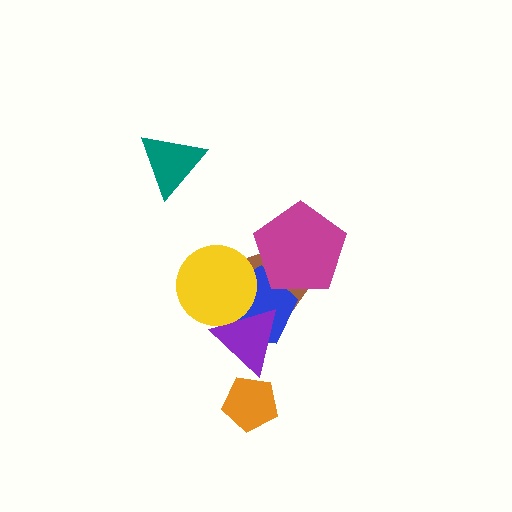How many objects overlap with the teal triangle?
0 objects overlap with the teal triangle.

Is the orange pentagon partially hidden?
No, no other shape covers it.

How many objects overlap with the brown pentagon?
4 objects overlap with the brown pentagon.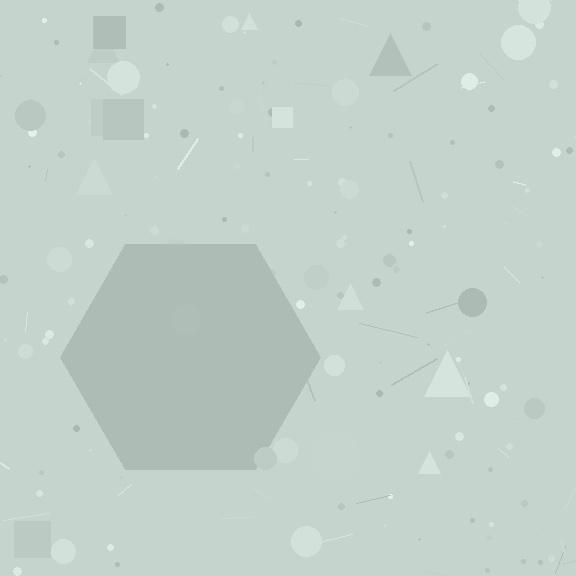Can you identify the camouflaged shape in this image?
The camouflaged shape is a hexagon.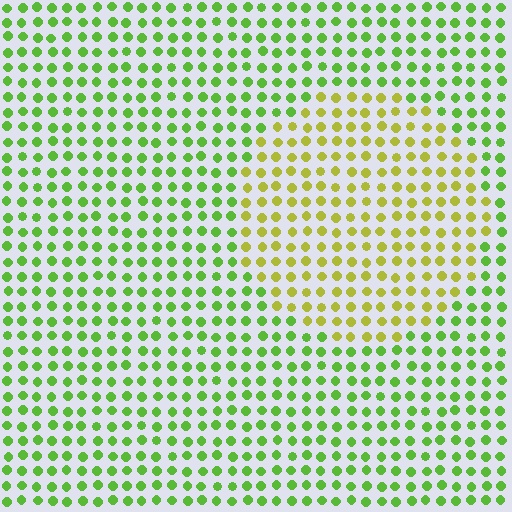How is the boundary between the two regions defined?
The boundary is defined purely by a slight shift in hue (about 39 degrees). Spacing, size, and orientation are identical on both sides.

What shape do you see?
I see a circle.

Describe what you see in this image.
The image is filled with small lime elements in a uniform arrangement. A circle-shaped region is visible where the elements are tinted to a slightly different hue, forming a subtle color boundary.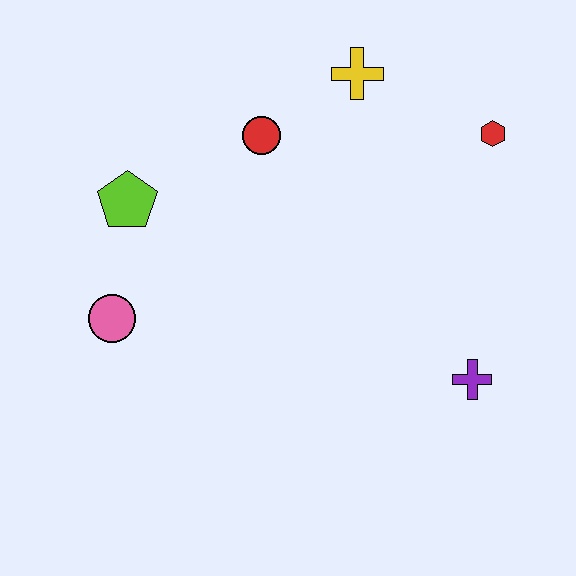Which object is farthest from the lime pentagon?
The purple cross is farthest from the lime pentagon.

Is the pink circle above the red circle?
No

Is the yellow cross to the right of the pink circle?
Yes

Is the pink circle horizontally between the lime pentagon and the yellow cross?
No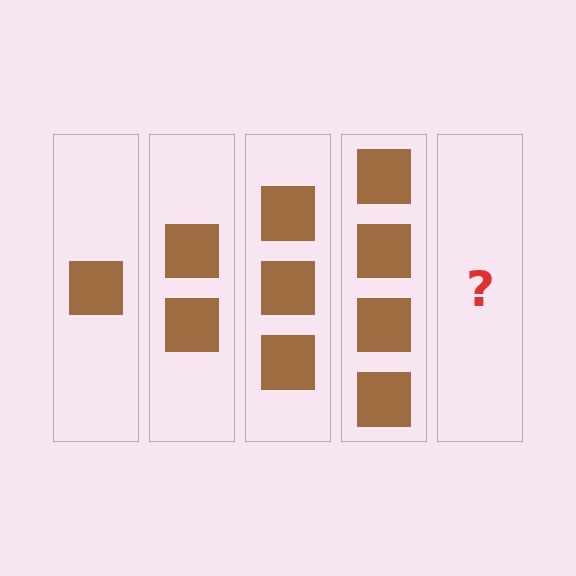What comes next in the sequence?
The next element should be 5 squares.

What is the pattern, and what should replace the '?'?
The pattern is that each step adds one more square. The '?' should be 5 squares.